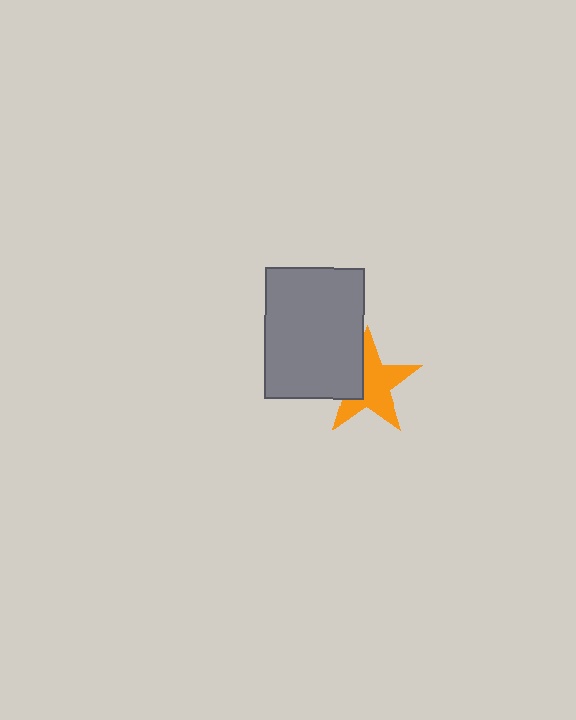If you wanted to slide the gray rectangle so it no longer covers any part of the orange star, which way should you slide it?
Slide it left — that is the most direct way to separate the two shapes.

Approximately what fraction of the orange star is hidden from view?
Roughly 31% of the orange star is hidden behind the gray rectangle.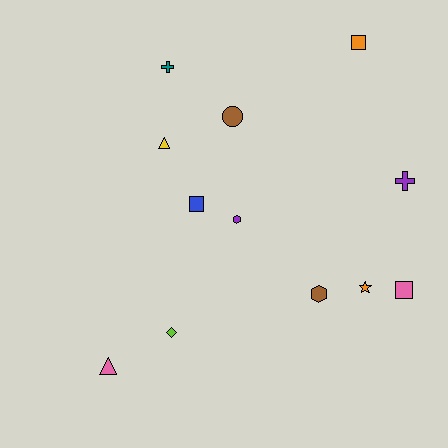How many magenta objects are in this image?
There are no magenta objects.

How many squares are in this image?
There are 3 squares.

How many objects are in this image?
There are 12 objects.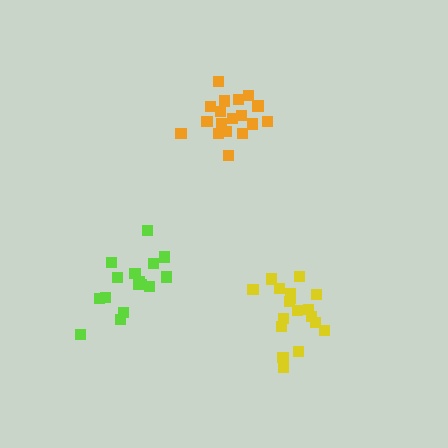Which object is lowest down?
The yellow cluster is bottommost.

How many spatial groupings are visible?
There are 3 spatial groupings.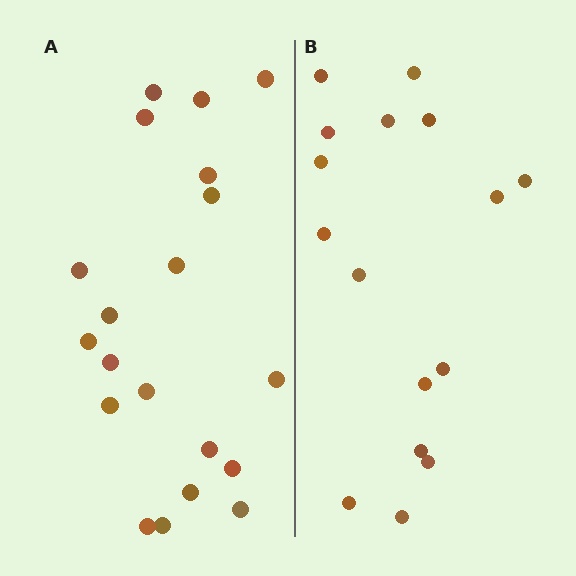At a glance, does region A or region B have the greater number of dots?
Region A (the left region) has more dots.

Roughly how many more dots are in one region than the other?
Region A has about 4 more dots than region B.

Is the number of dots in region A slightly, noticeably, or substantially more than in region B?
Region A has noticeably more, but not dramatically so. The ratio is roughly 1.2 to 1.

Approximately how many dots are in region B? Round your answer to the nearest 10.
About 20 dots. (The exact count is 16, which rounds to 20.)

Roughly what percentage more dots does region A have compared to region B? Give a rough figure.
About 25% more.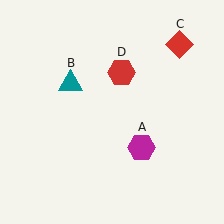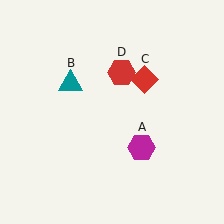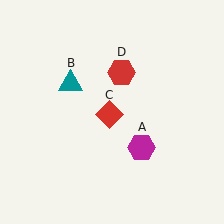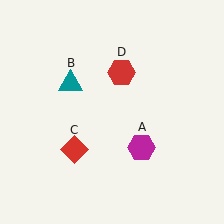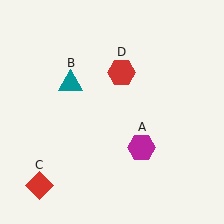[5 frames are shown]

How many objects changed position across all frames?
1 object changed position: red diamond (object C).